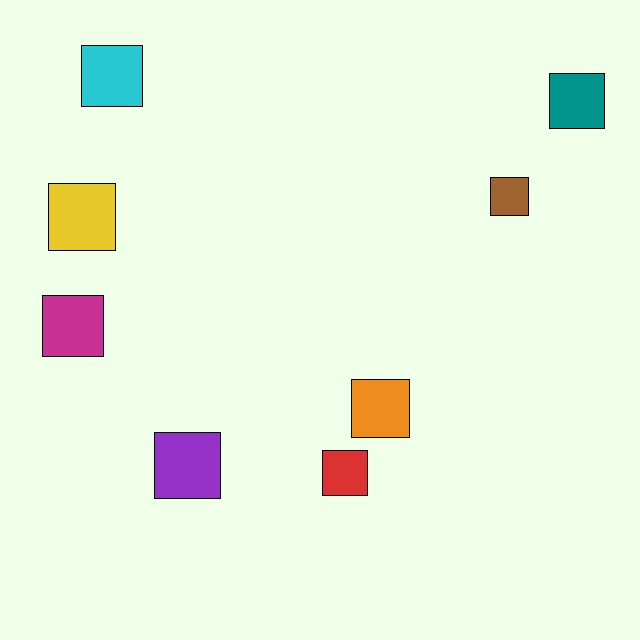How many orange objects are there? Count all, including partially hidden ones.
There is 1 orange object.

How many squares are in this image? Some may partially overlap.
There are 8 squares.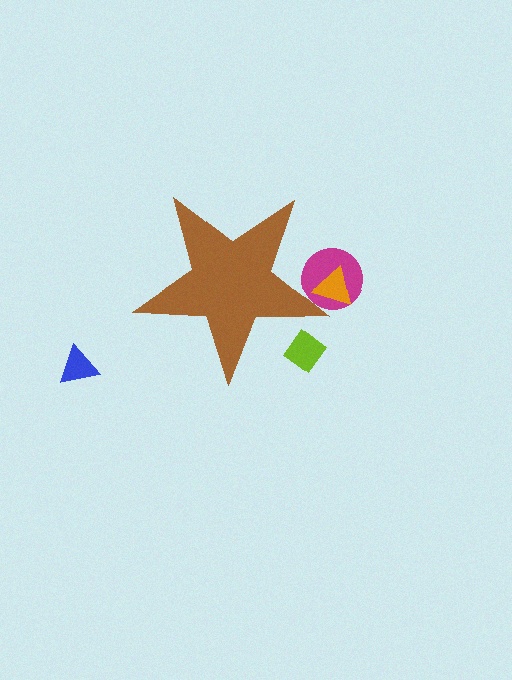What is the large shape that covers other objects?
A brown star.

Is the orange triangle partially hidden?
Yes, the orange triangle is partially hidden behind the brown star.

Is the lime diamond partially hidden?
Yes, the lime diamond is partially hidden behind the brown star.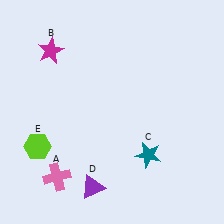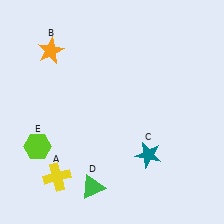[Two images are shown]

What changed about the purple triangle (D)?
In Image 1, D is purple. In Image 2, it changed to green.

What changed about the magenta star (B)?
In Image 1, B is magenta. In Image 2, it changed to orange.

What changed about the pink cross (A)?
In Image 1, A is pink. In Image 2, it changed to yellow.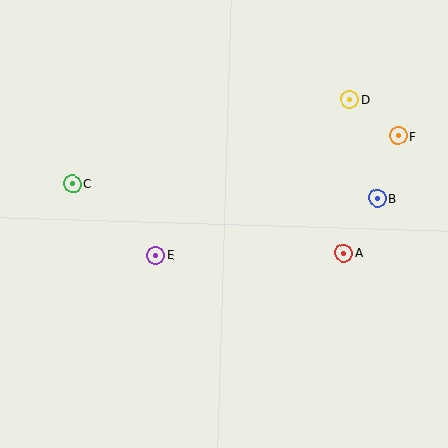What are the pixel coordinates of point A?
Point A is at (344, 253).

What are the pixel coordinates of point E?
Point E is at (156, 255).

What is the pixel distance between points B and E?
The distance between B and E is 229 pixels.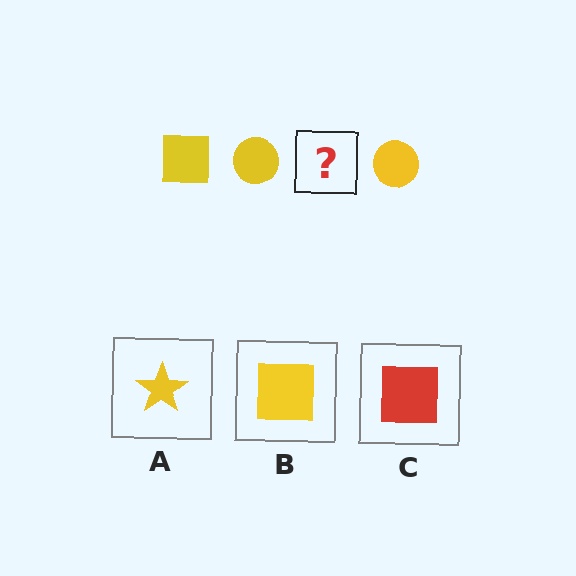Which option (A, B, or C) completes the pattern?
B.